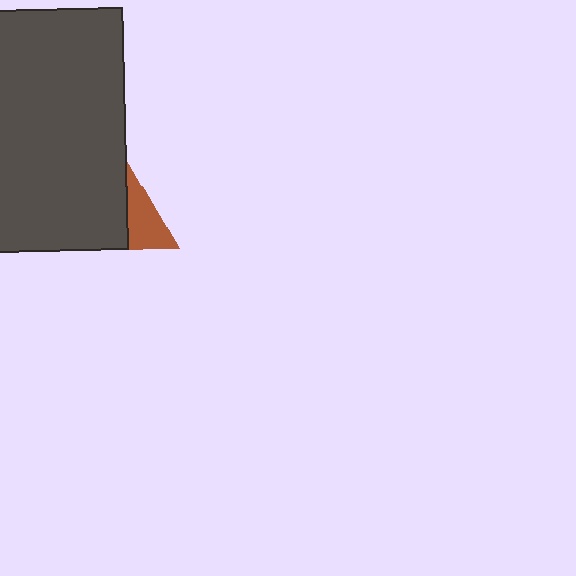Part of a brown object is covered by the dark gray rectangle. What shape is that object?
It is a triangle.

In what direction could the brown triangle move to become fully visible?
The brown triangle could move right. That would shift it out from behind the dark gray rectangle entirely.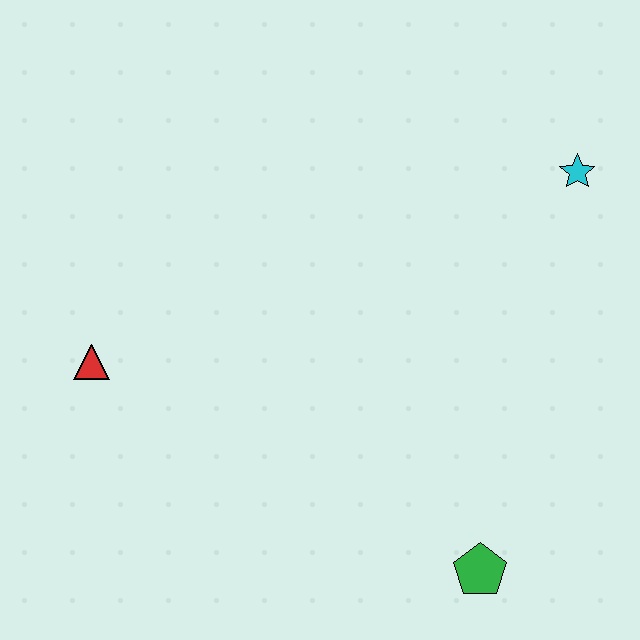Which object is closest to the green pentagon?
The cyan star is closest to the green pentagon.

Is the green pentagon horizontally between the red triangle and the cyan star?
Yes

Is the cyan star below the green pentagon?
No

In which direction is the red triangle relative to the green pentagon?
The red triangle is to the left of the green pentagon.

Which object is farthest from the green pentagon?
The red triangle is farthest from the green pentagon.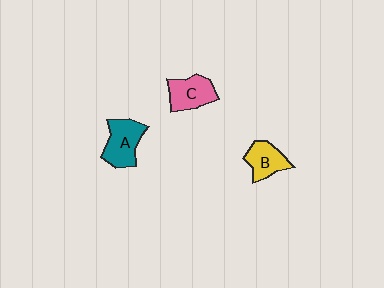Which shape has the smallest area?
Shape B (yellow).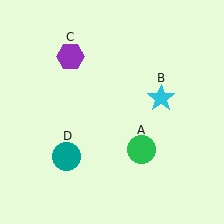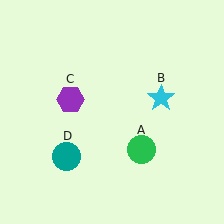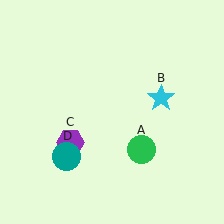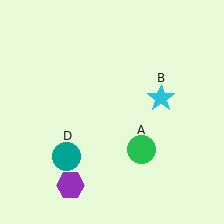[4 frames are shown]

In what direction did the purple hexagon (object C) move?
The purple hexagon (object C) moved down.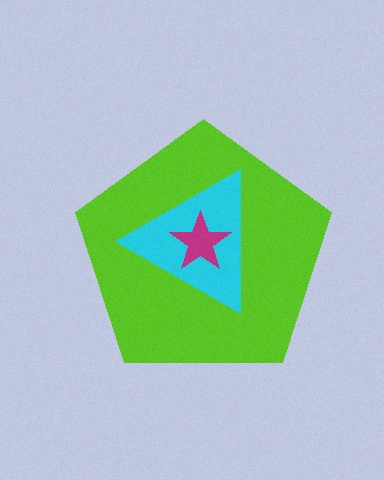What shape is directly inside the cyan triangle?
The magenta star.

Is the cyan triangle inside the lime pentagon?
Yes.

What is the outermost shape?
The lime pentagon.